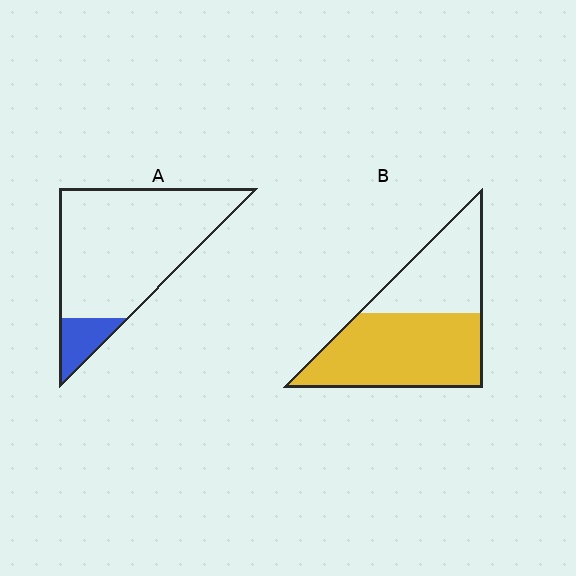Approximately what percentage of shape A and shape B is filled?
A is approximately 10% and B is approximately 60%.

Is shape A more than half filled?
No.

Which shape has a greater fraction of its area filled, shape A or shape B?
Shape B.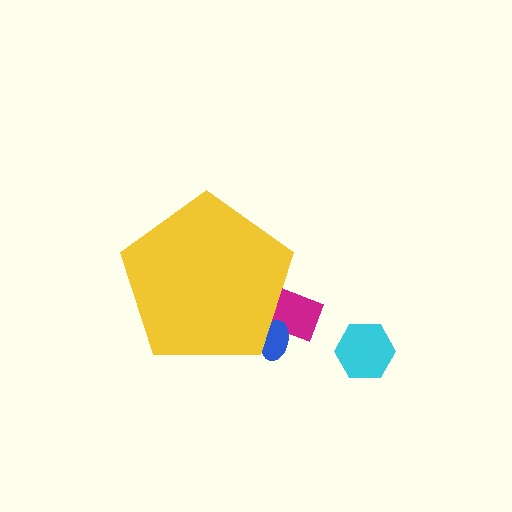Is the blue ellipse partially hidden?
Yes, the blue ellipse is partially hidden behind the yellow pentagon.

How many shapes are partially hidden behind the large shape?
2 shapes are partially hidden.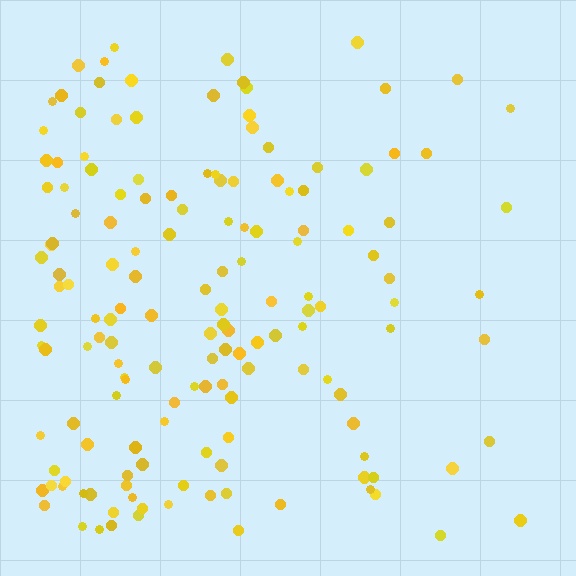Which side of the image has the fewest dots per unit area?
The right.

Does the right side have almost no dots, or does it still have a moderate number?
Still a moderate number, just noticeably fewer than the left.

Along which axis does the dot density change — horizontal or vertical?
Horizontal.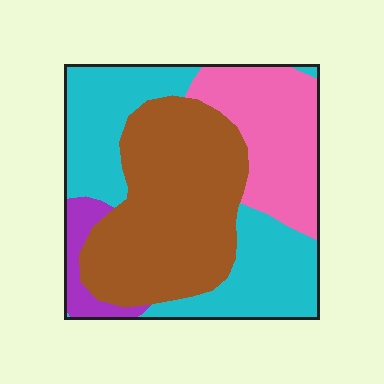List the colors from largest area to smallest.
From largest to smallest: brown, cyan, pink, purple.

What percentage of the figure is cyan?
Cyan takes up about one third (1/3) of the figure.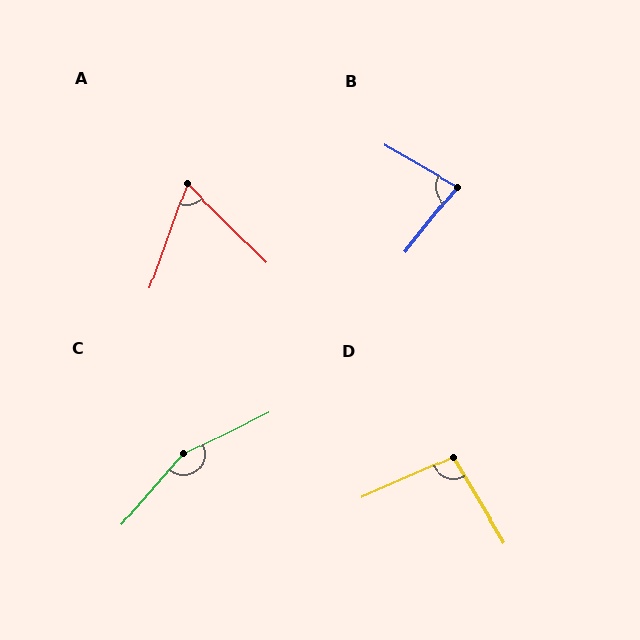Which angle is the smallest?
A, at approximately 65 degrees.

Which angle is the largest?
C, at approximately 158 degrees.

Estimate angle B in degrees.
Approximately 81 degrees.